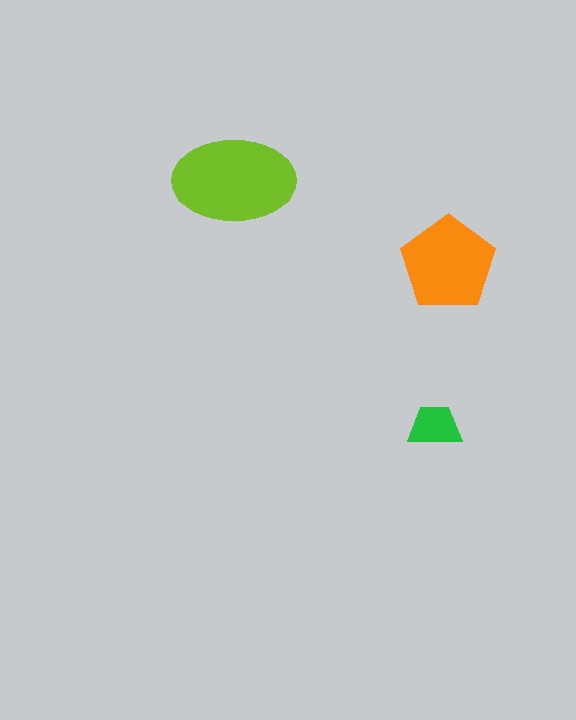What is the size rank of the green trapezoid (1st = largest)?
3rd.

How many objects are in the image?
There are 3 objects in the image.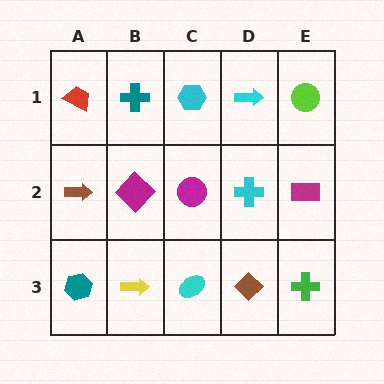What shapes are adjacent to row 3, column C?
A magenta circle (row 2, column C), a yellow arrow (row 3, column B), a brown diamond (row 3, column D).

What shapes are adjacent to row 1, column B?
A magenta diamond (row 2, column B), a red trapezoid (row 1, column A), a cyan hexagon (row 1, column C).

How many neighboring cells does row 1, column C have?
3.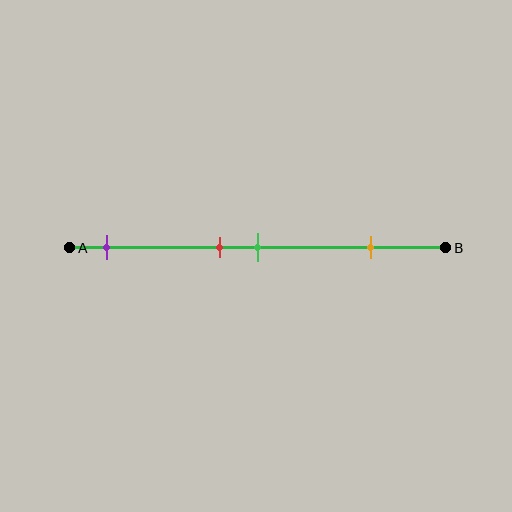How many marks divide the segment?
There are 4 marks dividing the segment.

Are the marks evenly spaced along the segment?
No, the marks are not evenly spaced.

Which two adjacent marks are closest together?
The red and green marks are the closest adjacent pair.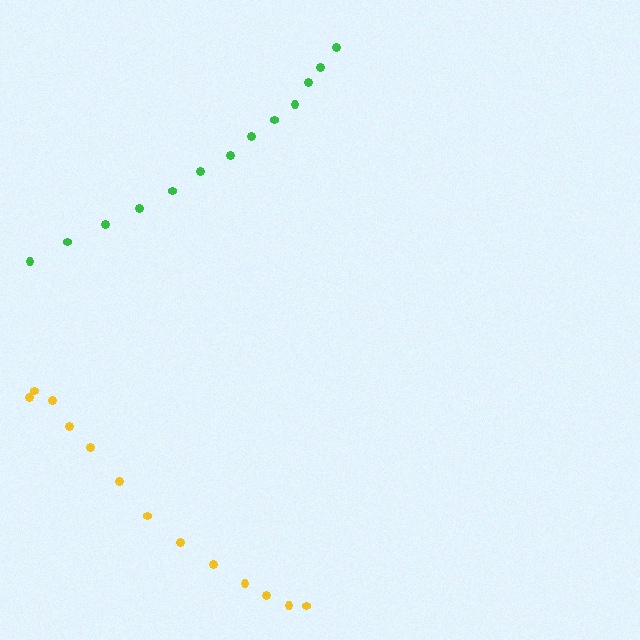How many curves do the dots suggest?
There are 2 distinct paths.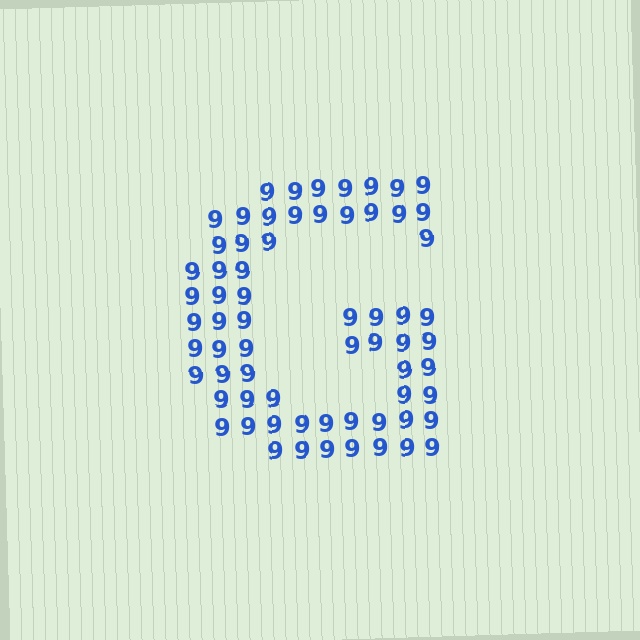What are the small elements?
The small elements are digit 9's.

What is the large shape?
The large shape is the letter G.